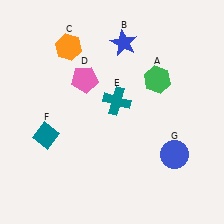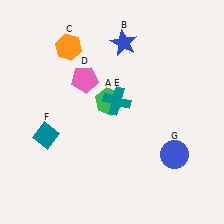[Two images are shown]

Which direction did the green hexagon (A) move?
The green hexagon (A) moved left.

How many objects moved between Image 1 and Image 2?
1 object moved between the two images.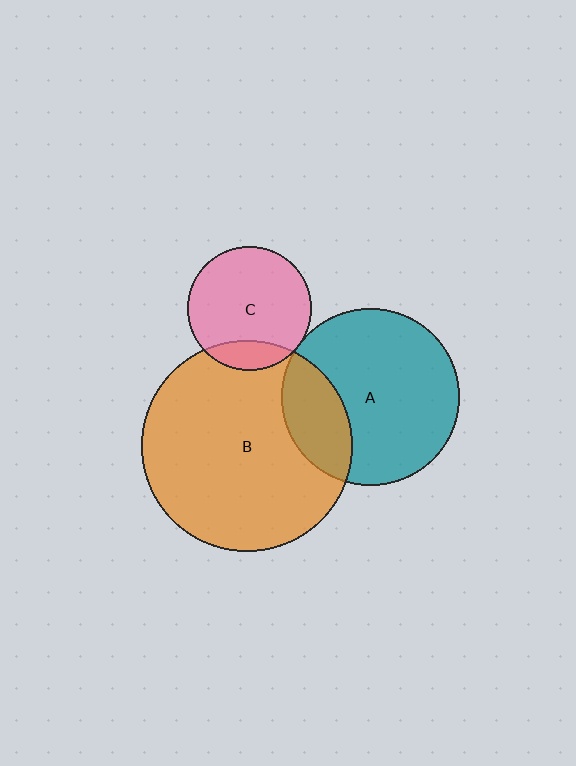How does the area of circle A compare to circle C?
Approximately 2.0 times.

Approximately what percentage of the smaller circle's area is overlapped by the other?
Approximately 25%.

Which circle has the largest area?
Circle B (orange).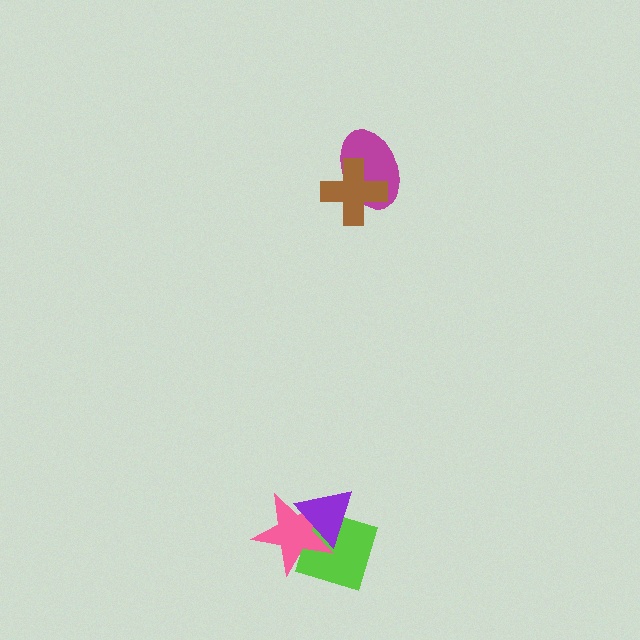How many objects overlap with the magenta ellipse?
1 object overlaps with the magenta ellipse.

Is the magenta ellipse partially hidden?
Yes, it is partially covered by another shape.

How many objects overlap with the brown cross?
1 object overlaps with the brown cross.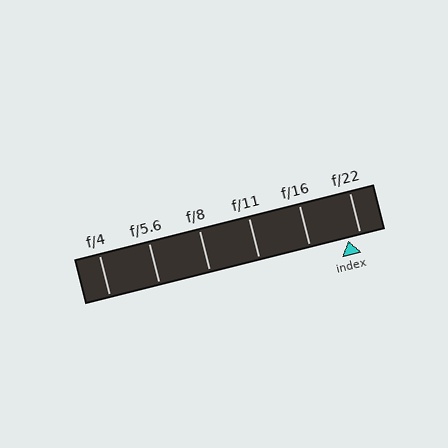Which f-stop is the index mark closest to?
The index mark is closest to f/22.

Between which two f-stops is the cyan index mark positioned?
The index mark is between f/16 and f/22.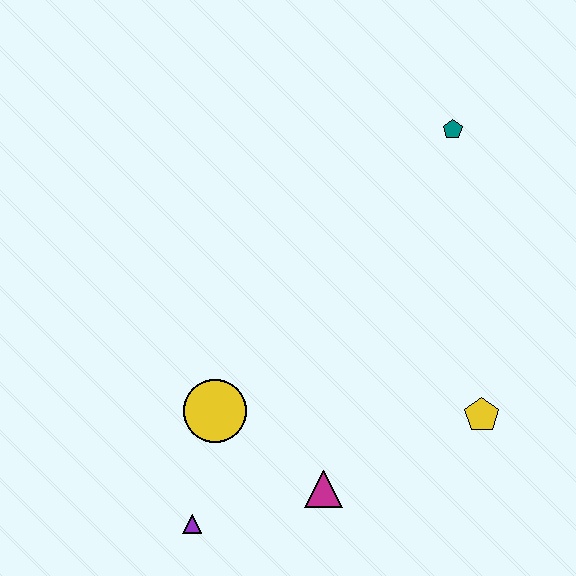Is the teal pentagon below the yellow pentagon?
No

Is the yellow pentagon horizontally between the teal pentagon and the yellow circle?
No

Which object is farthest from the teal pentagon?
The purple triangle is farthest from the teal pentagon.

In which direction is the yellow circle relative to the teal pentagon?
The yellow circle is below the teal pentagon.